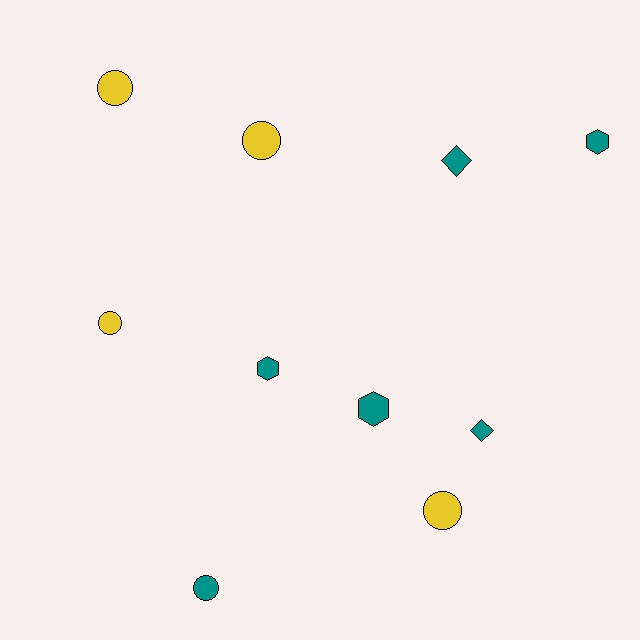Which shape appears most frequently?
Circle, with 5 objects.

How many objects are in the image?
There are 10 objects.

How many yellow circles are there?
There are 4 yellow circles.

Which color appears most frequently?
Teal, with 6 objects.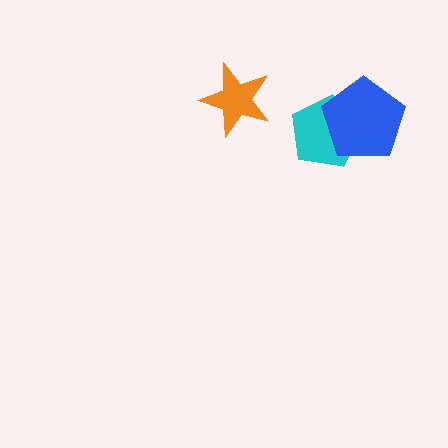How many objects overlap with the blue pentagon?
1 object overlaps with the blue pentagon.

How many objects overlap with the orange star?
0 objects overlap with the orange star.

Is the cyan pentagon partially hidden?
Yes, it is partially covered by another shape.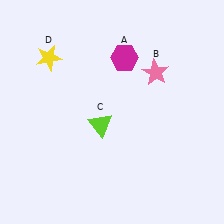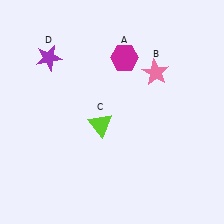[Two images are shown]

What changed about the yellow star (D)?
In Image 1, D is yellow. In Image 2, it changed to purple.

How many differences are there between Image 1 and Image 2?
There is 1 difference between the two images.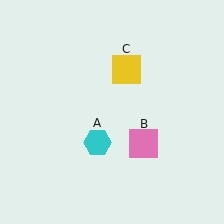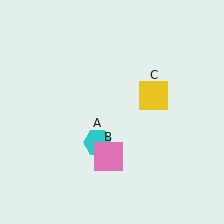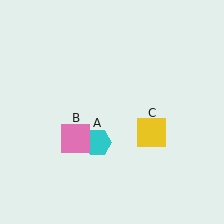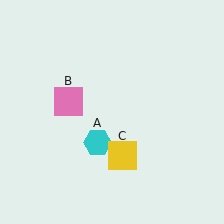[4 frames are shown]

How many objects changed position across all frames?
2 objects changed position: pink square (object B), yellow square (object C).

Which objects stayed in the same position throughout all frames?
Cyan hexagon (object A) remained stationary.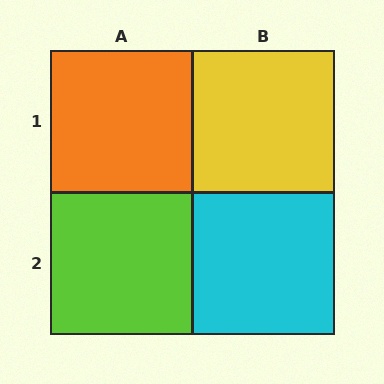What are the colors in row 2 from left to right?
Lime, cyan.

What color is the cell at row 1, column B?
Yellow.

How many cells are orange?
1 cell is orange.